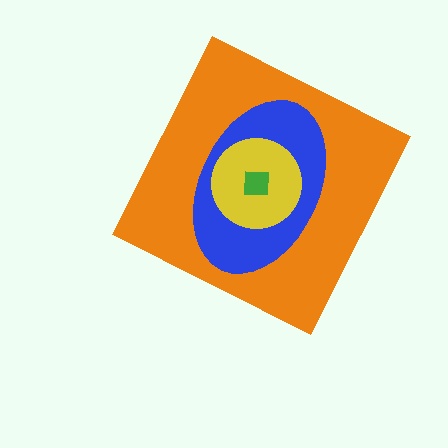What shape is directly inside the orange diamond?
The blue ellipse.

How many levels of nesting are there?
4.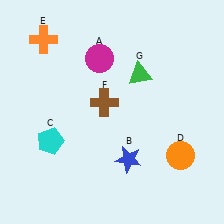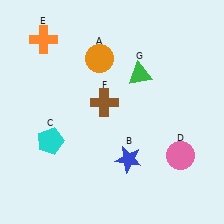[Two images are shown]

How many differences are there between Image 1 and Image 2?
There are 2 differences between the two images.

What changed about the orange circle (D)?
In Image 1, D is orange. In Image 2, it changed to pink.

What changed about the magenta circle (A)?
In Image 1, A is magenta. In Image 2, it changed to orange.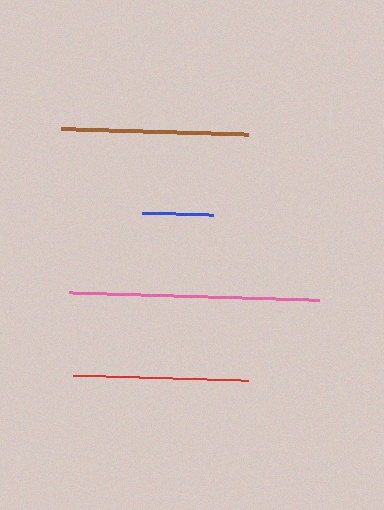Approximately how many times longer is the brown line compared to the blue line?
The brown line is approximately 2.7 times the length of the blue line.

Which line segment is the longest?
The pink line is the longest at approximately 250 pixels.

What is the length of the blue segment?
The blue segment is approximately 70 pixels long.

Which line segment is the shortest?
The blue line is the shortest at approximately 70 pixels.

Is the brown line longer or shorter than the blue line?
The brown line is longer than the blue line.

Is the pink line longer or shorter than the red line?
The pink line is longer than the red line.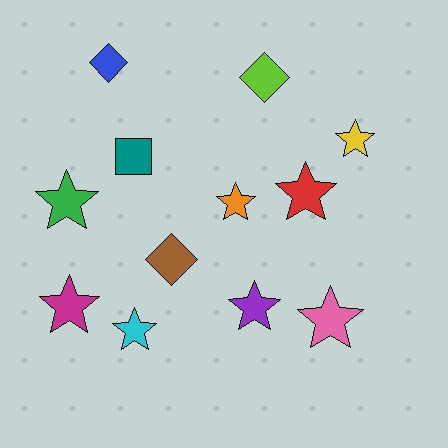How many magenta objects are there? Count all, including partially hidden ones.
There is 1 magenta object.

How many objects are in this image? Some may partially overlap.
There are 12 objects.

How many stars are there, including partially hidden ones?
There are 8 stars.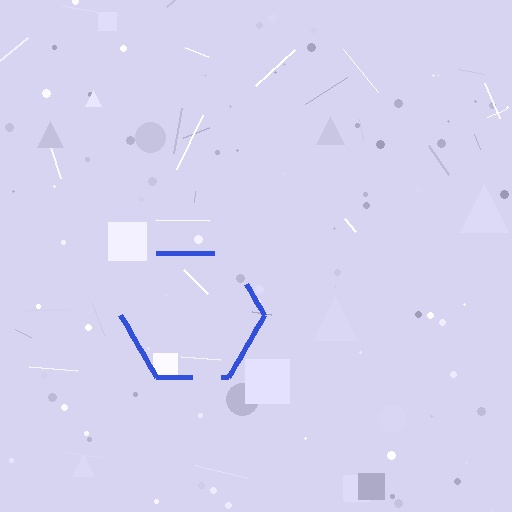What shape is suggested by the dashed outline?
The dashed outline suggests a hexagon.